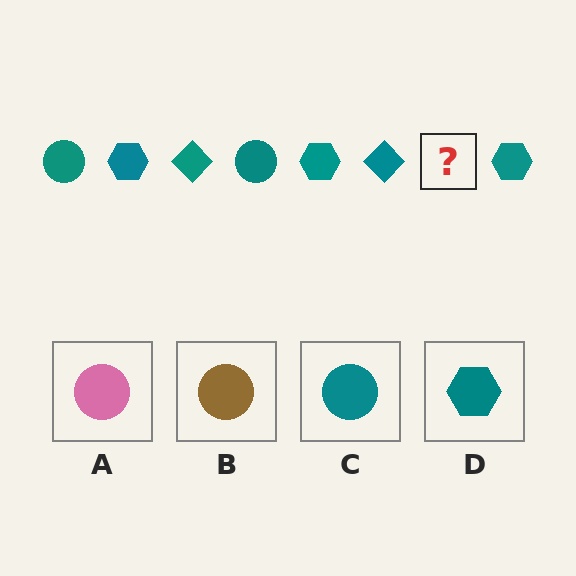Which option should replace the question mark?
Option C.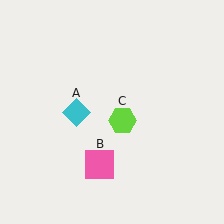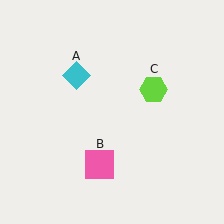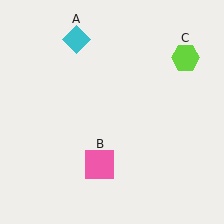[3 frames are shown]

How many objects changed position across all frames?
2 objects changed position: cyan diamond (object A), lime hexagon (object C).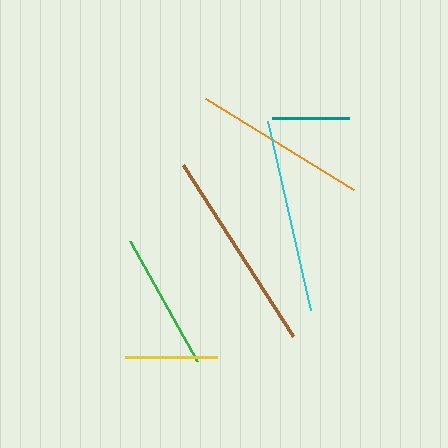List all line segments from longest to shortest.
From longest to shortest: brown, cyan, orange, green, yellow, teal.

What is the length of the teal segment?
The teal segment is approximately 77 pixels long.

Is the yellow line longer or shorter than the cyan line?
The cyan line is longer than the yellow line.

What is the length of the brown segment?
The brown segment is approximately 204 pixels long.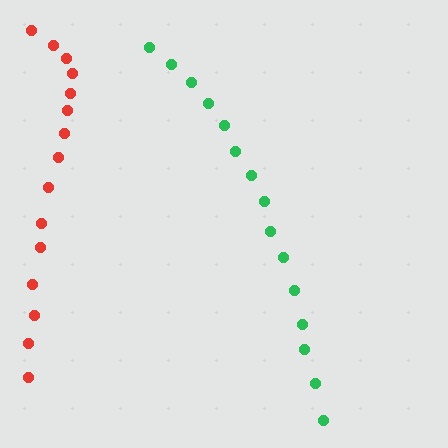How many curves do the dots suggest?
There are 2 distinct paths.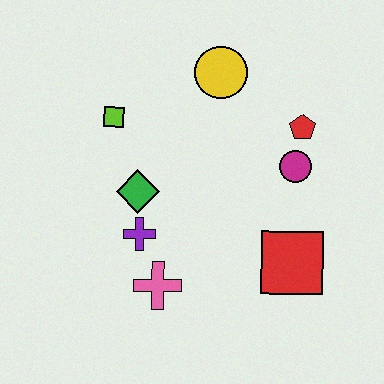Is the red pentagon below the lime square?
Yes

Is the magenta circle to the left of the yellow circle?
No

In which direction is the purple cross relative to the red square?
The purple cross is to the left of the red square.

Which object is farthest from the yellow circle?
The pink cross is farthest from the yellow circle.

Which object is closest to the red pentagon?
The magenta circle is closest to the red pentagon.